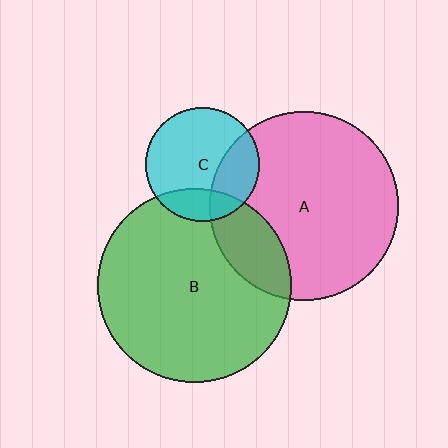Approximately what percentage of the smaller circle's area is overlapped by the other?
Approximately 20%.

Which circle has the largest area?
Circle B (green).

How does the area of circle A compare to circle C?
Approximately 2.8 times.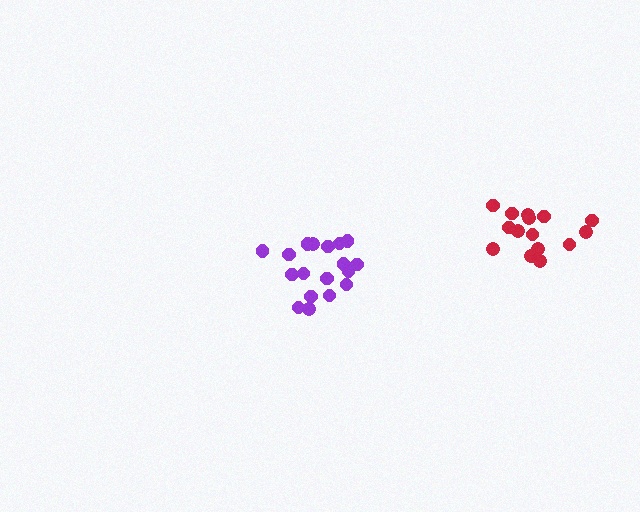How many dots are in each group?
Group 1: 18 dots, Group 2: 15 dots (33 total).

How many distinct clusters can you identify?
There are 2 distinct clusters.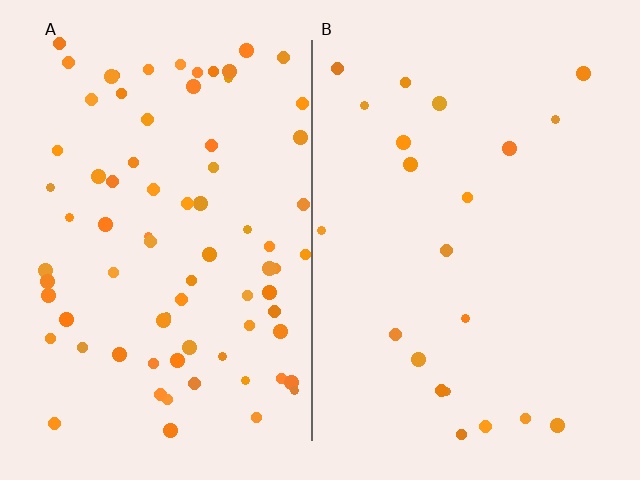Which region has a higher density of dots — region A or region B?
A (the left).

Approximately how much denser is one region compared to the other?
Approximately 3.4× — region A over region B.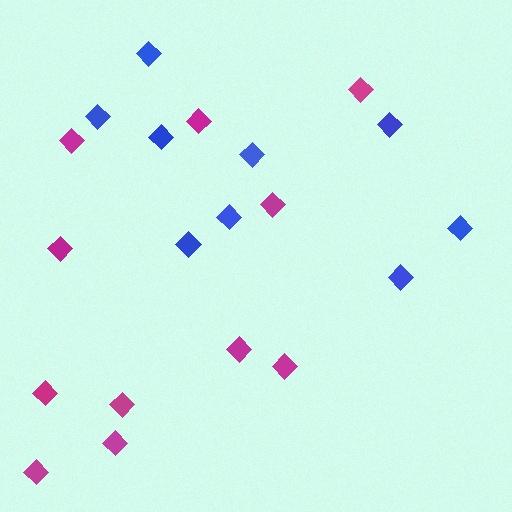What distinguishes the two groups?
There are 2 groups: one group of magenta diamonds (11) and one group of blue diamonds (9).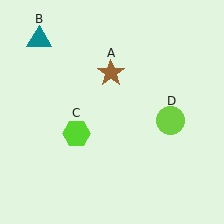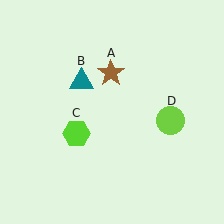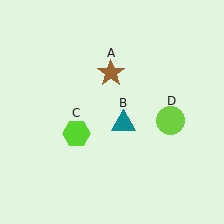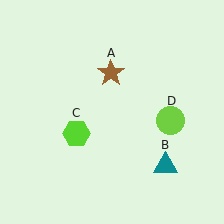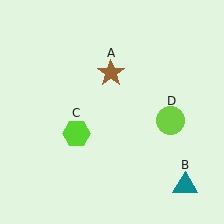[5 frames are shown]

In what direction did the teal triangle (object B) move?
The teal triangle (object B) moved down and to the right.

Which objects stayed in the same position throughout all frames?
Brown star (object A) and lime hexagon (object C) and lime circle (object D) remained stationary.